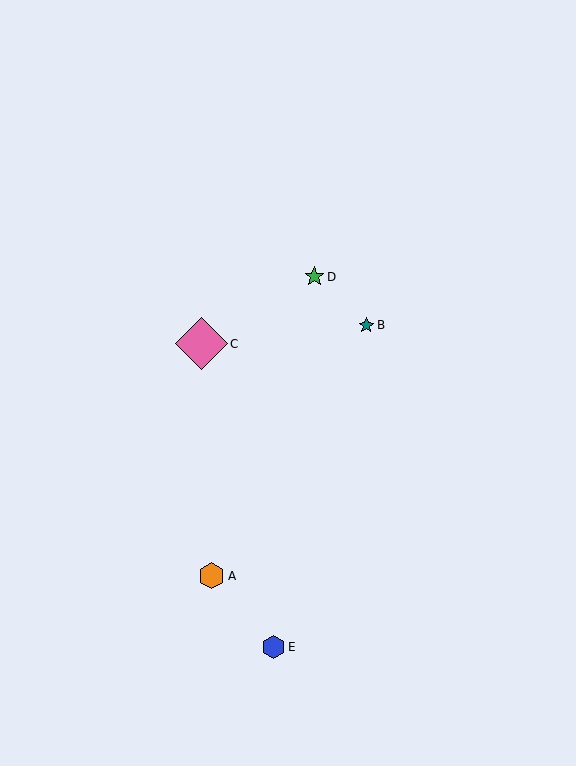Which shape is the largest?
The pink diamond (labeled C) is the largest.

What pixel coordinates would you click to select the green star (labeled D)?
Click at (314, 277) to select the green star D.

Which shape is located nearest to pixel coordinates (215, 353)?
The pink diamond (labeled C) at (201, 344) is nearest to that location.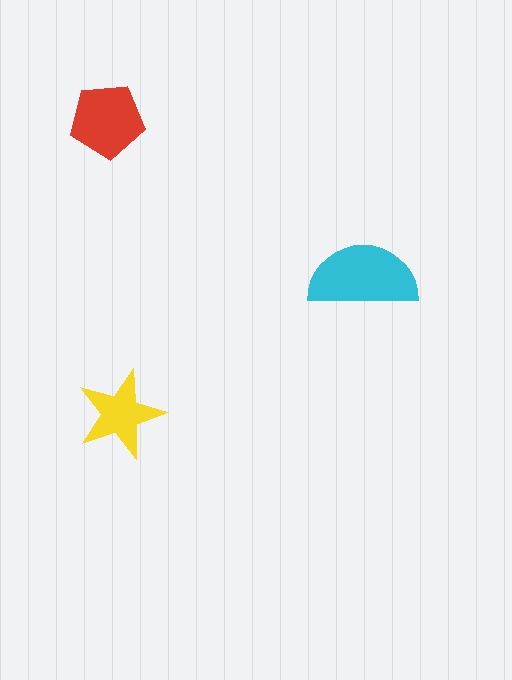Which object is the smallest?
The yellow star.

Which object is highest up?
The red pentagon is topmost.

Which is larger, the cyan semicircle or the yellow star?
The cyan semicircle.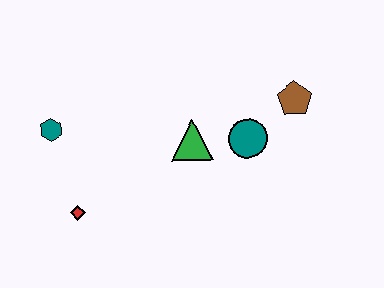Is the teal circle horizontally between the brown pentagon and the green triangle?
Yes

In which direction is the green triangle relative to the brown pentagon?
The green triangle is to the left of the brown pentagon.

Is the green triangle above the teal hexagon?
No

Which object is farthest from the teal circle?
The teal hexagon is farthest from the teal circle.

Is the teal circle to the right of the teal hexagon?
Yes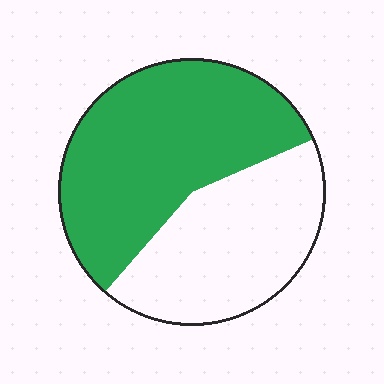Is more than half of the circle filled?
Yes.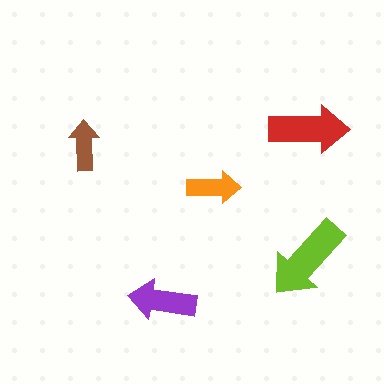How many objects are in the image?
There are 5 objects in the image.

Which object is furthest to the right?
The red arrow is rightmost.